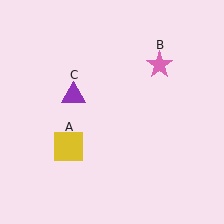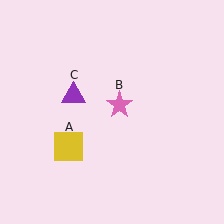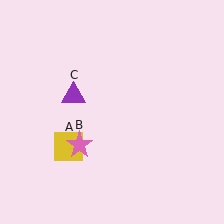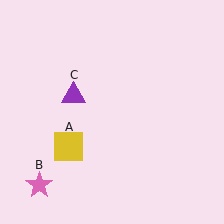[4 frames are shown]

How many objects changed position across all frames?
1 object changed position: pink star (object B).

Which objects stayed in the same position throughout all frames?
Yellow square (object A) and purple triangle (object C) remained stationary.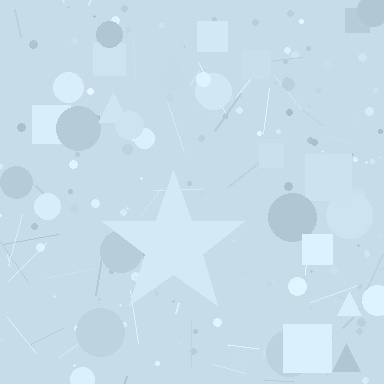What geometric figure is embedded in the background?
A star is embedded in the background.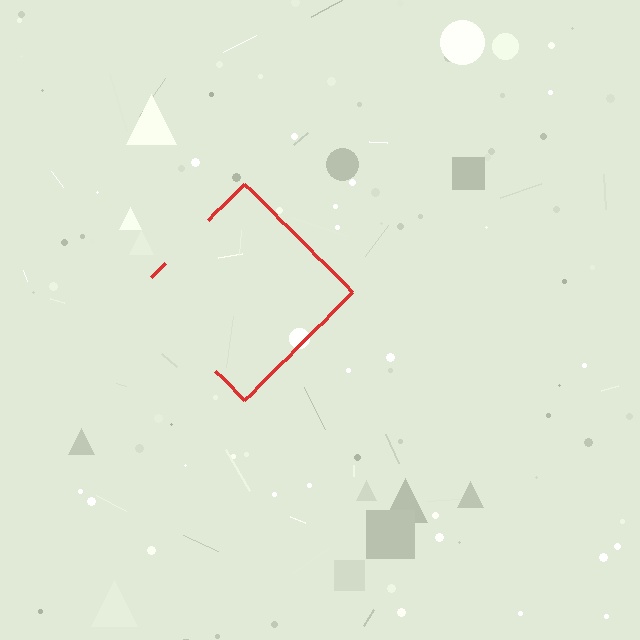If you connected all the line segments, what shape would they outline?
They would outline a diamond.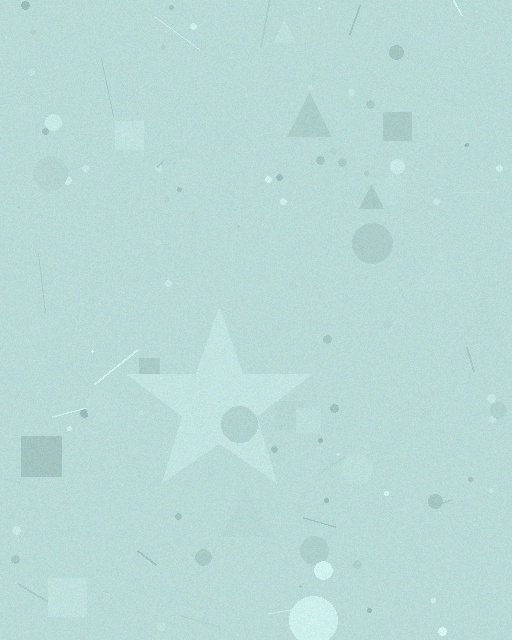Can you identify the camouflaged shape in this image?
The camouflaged shape is a star.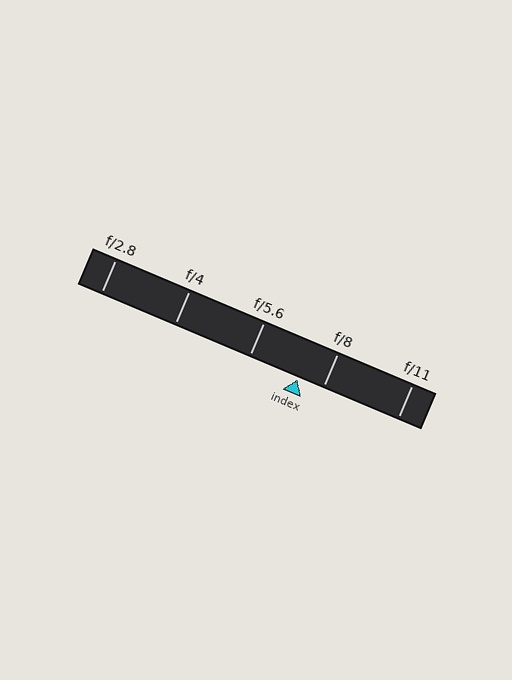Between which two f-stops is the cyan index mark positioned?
The index mark is between f/5.6 and f/8.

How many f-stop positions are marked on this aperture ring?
There are 5 f-stop positions marked.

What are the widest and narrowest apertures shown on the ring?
The widest aperture shown is f/2.8 and the narrowest is f/11.